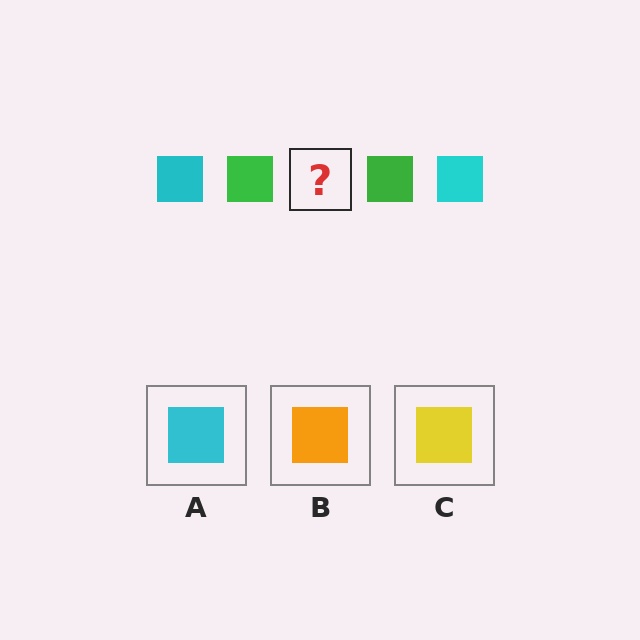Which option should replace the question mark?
Option A.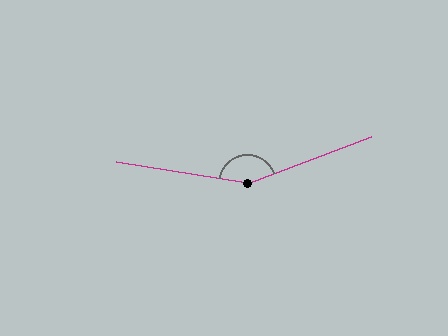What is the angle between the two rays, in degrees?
Approximately 150 degrees.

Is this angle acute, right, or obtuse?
It is obtuse.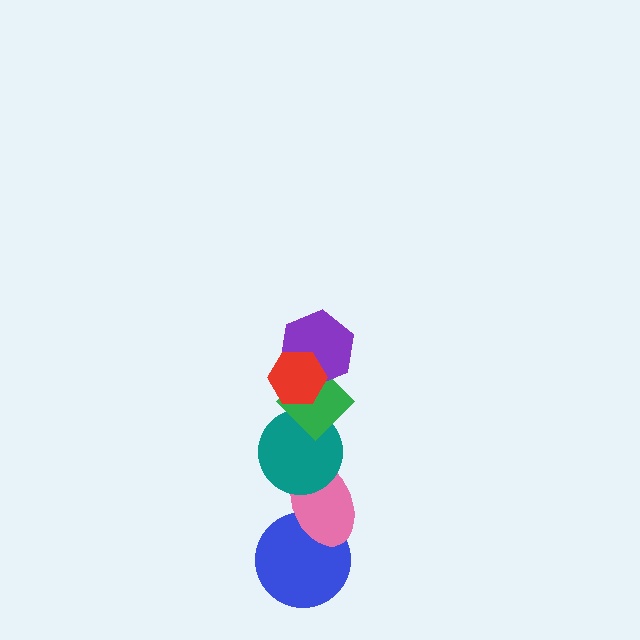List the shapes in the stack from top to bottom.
From top to bottom: the red hexagon, the purple hexagon, the green diamond, the teal circle, the pink ellipse, the blue circle.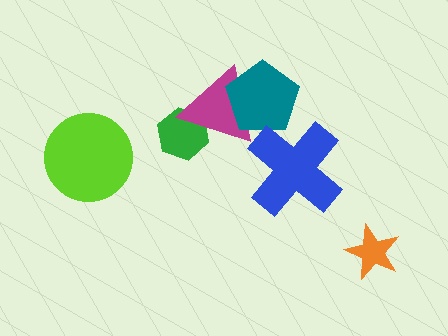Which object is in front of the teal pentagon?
The blue cross is in front of the teal pentagon.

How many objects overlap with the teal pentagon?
2 objects overlap with the teal pentagon.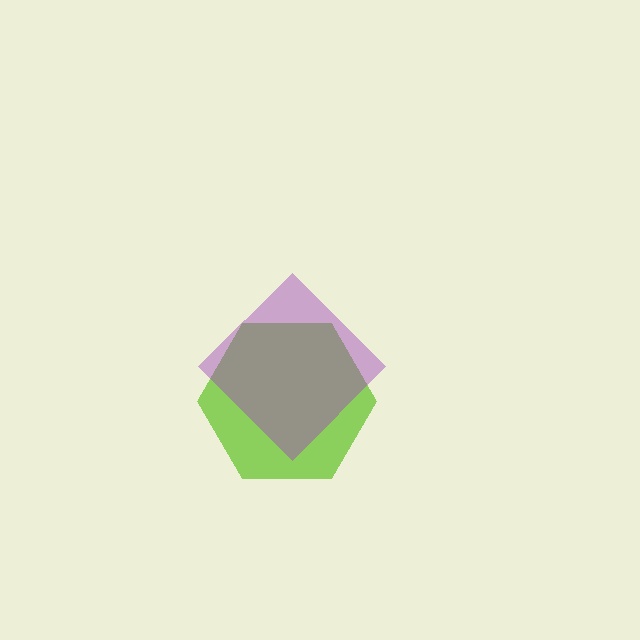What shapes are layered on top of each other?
The layered shapes are: a lime hexagon, a purple diamond.